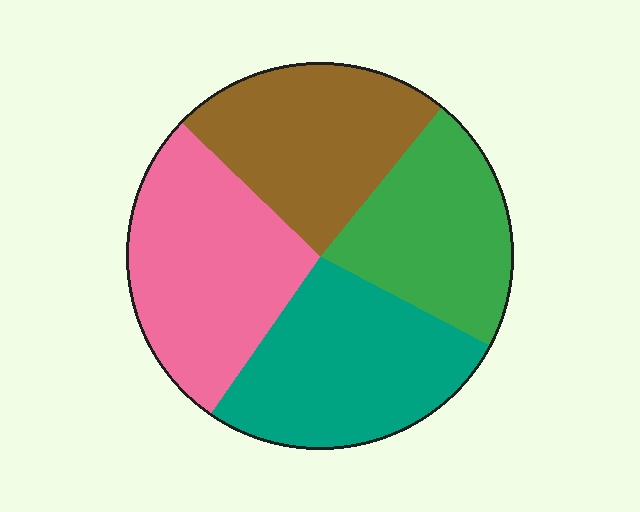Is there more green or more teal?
Teal.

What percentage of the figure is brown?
Brown covers roughly 25% of the figure.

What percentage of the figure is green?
Green covers roughly 20% of the figure.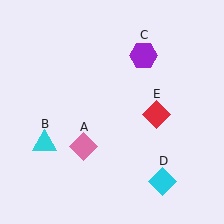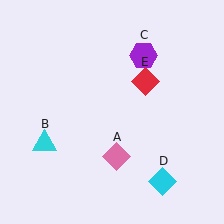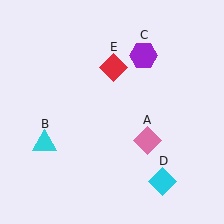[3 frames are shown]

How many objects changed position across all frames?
2 objects changed position: pink diamond (object A), red diamond (object E).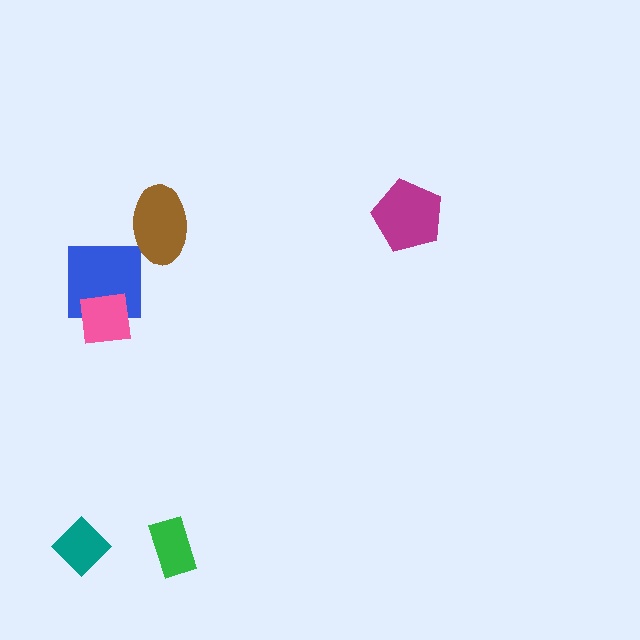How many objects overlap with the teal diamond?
0 objects overlap with the teal diamond.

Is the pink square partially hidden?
No, no other shape covers it.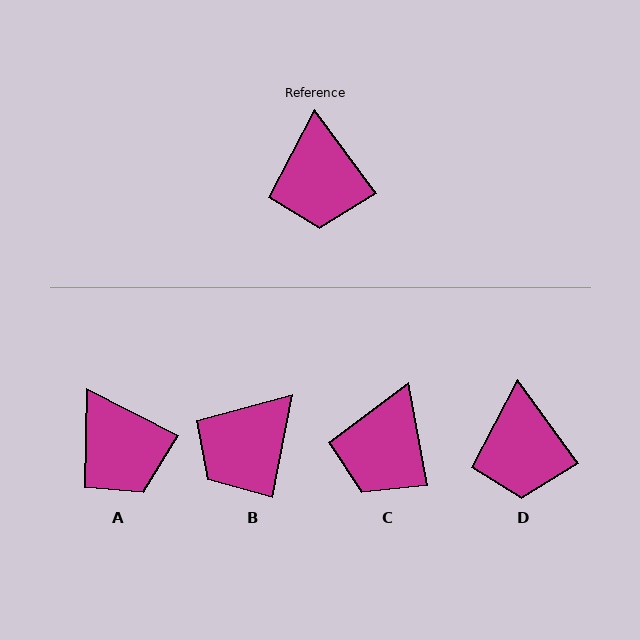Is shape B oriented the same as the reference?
No, it is off by about 47 degrees.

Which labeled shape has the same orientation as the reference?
D.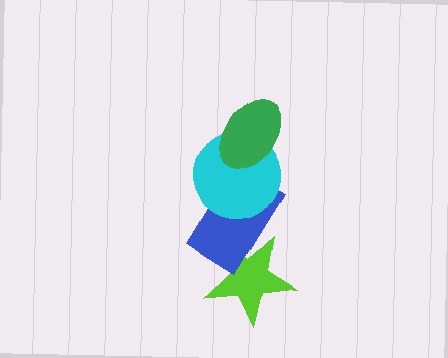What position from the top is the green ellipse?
The green ellipse is 1st from the top.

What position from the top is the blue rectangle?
The blue rectangle is 3rd from the top.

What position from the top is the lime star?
The lime star is 4th from the top.